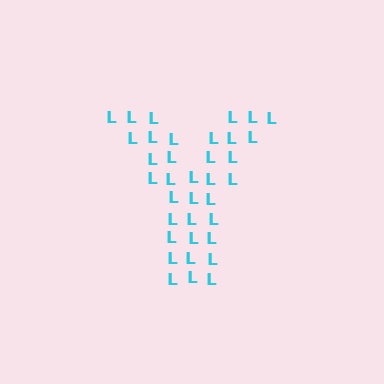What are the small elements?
The small elements are letter L's.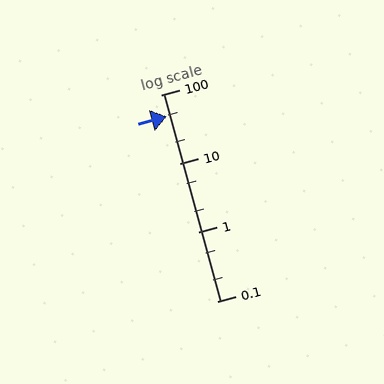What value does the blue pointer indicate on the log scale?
The pointer indicates approximately 49.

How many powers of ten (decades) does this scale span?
The scale spans 3 decades, from 0.1 to 100.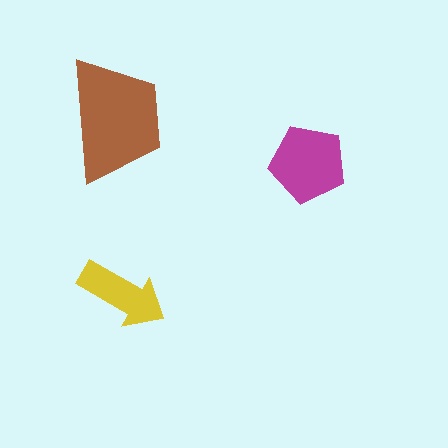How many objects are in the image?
There are 3 objects in the image.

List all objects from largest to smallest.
The brown trapezoid, the magenta pentagon, the yellow arrow.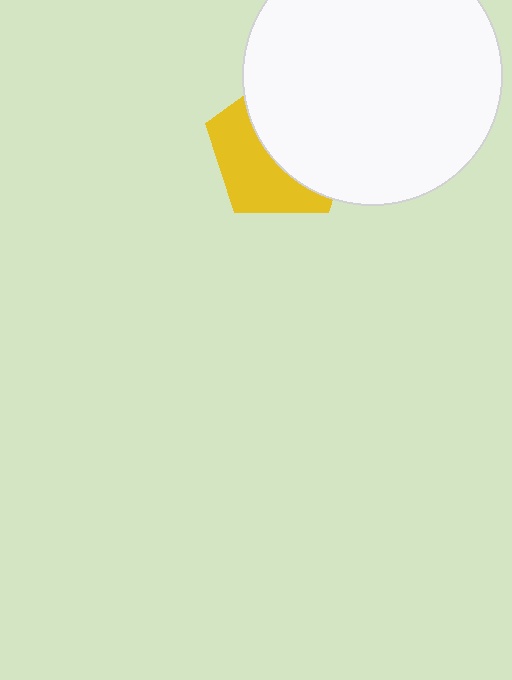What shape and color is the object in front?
The object in front is a white circle.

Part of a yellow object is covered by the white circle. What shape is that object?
It is a pentagon.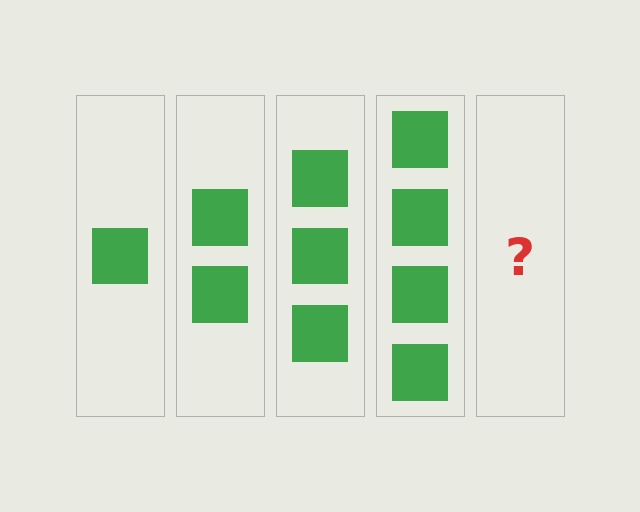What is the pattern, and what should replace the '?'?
The pattern is that each step adds one more square. The '?' should be 5 squares.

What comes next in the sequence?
The next element should be 5 squares.